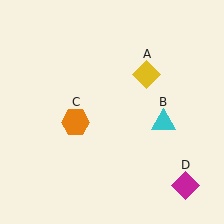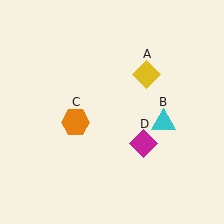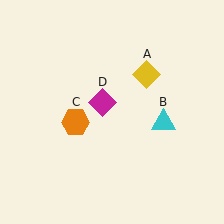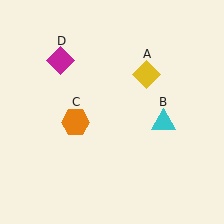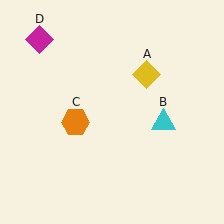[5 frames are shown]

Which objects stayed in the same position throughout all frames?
Yellow diamond (object A) and cyan triangle (object B) and orange hexagon (object C) remained stationary.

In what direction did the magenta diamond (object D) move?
The magenta diamond (object D) moved up and to the left.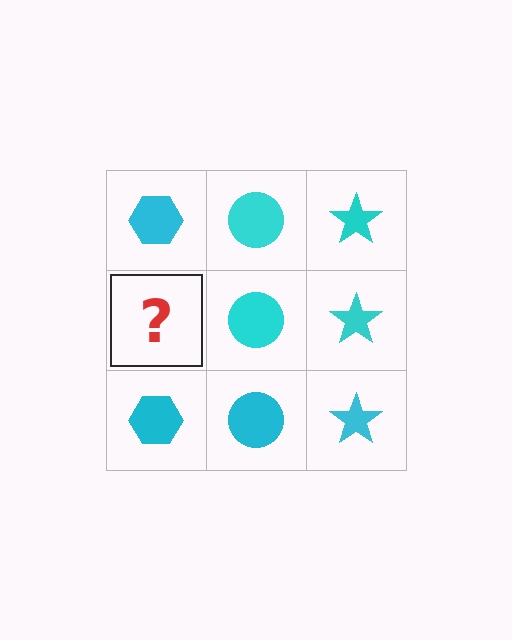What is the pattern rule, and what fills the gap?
The rule is that each column has a consistent shape. The gap should be filled with a cyan hexagon.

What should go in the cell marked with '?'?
The missing cell should contain a cyan hexagon.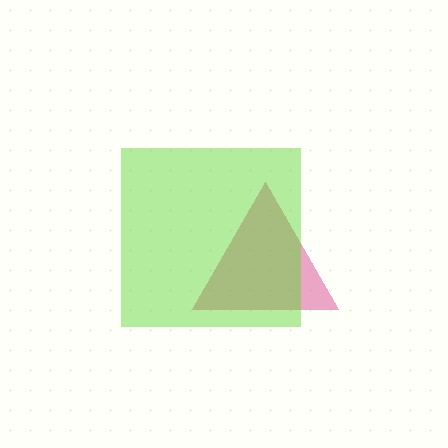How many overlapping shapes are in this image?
There are 2 overlapping shapes in the image.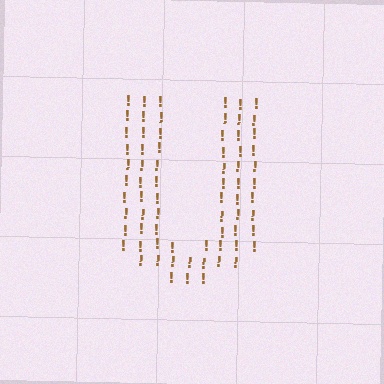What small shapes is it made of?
It is made of small exclamation marks.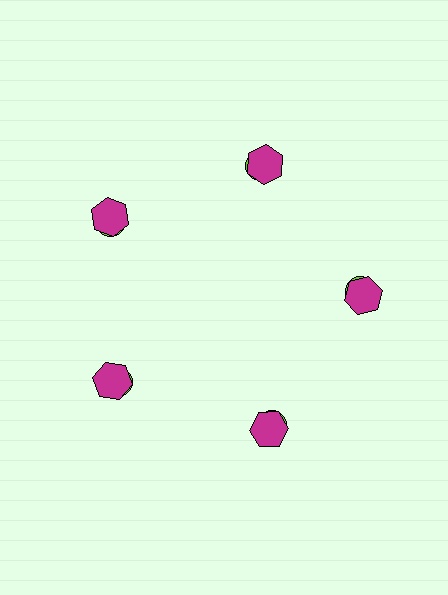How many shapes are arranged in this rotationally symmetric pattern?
There are 10 shapes, arranged in 5 groups of 2.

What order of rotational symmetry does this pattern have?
This pattern has 5-fold rotational symmetry.